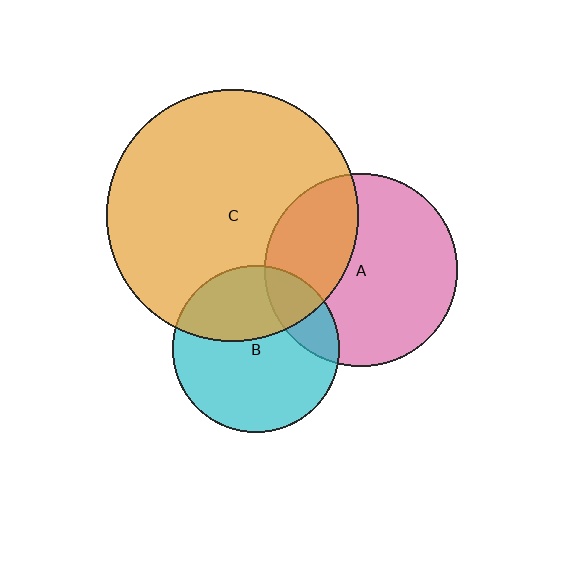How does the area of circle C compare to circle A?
Approximately 1.7 times.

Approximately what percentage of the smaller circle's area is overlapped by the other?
Approximately 35%.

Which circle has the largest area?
Circle C (orange).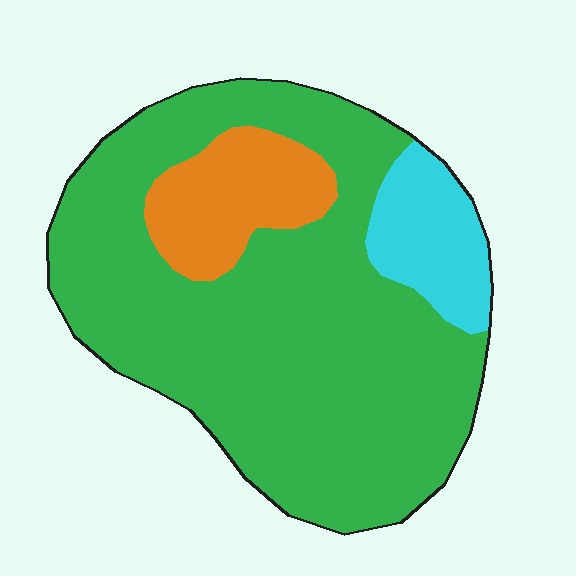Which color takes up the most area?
Green, at roughly 75%.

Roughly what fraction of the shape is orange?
Orange covers 13% of the shape.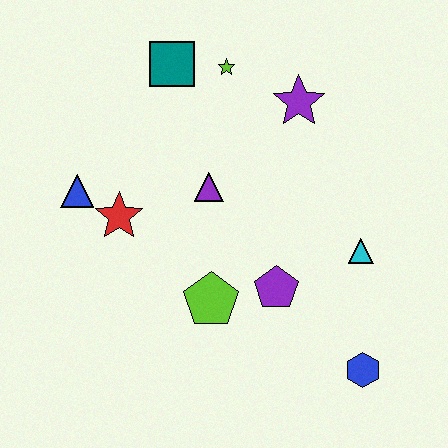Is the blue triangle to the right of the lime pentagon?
No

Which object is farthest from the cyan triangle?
The blue triangle is farthest from the cyan triangle.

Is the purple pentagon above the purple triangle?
No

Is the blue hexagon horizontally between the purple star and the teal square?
No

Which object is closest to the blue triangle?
The red star is closest to the blue triangle.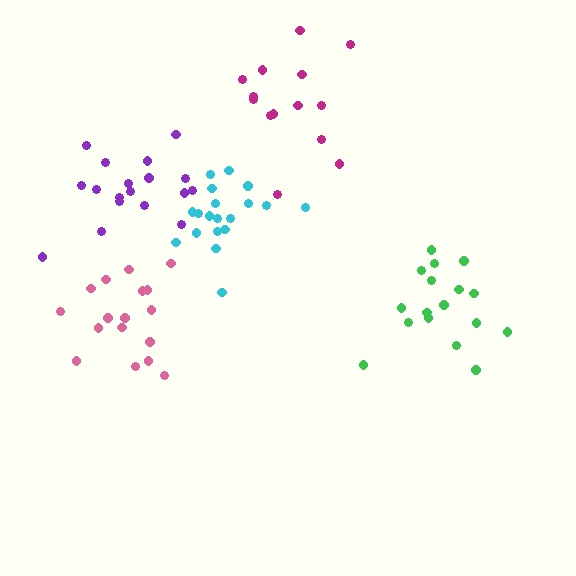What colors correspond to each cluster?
The clusters are colored: pink, purple, green, magenta, cyan.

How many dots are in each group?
Group 1: 17 dots, Group 2: 18 dots, Group 3: 17 dots, Group 4: 14 dots, Group 5: 19 dots (85 total).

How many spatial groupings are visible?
There are 5 spatial groupings.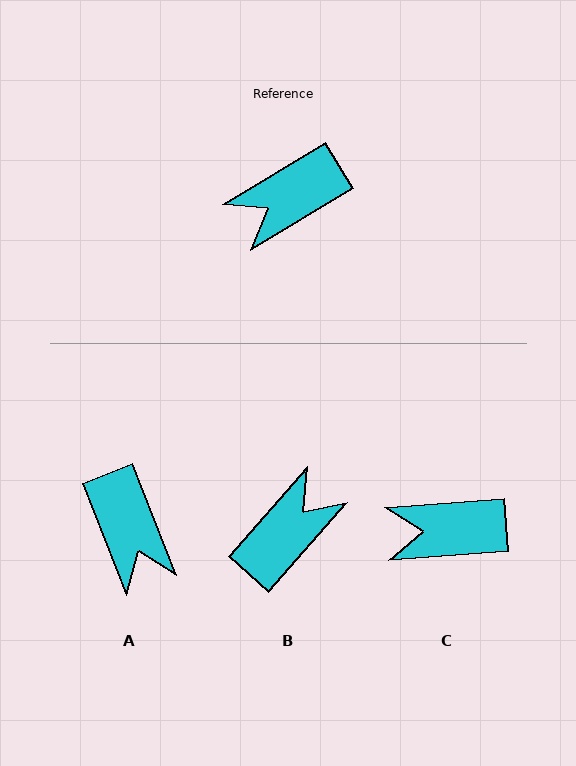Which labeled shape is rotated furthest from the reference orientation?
B, about 162 degrees away.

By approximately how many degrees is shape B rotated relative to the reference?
Approximately 162 degrees clockwise.